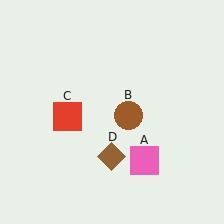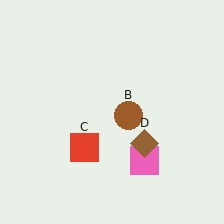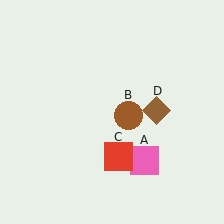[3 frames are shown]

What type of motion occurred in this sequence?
The red square (object C), brown diamond (object D) rotated counterclockwise around the center of the scene.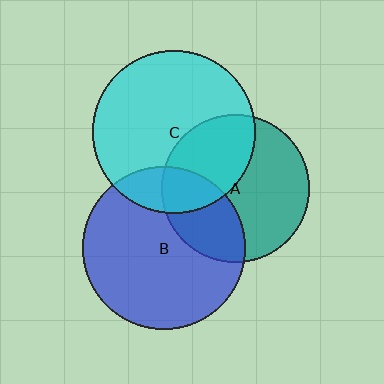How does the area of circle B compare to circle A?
Approximately 1.2 times.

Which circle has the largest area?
Circle C (cyan).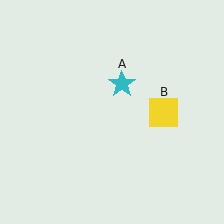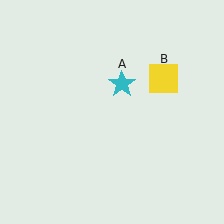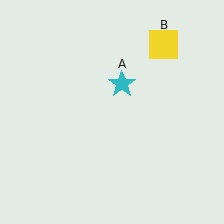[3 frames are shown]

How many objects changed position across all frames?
1 object changed position: yellow square (object B).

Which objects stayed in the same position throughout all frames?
Cyan star (object A) remained stationary.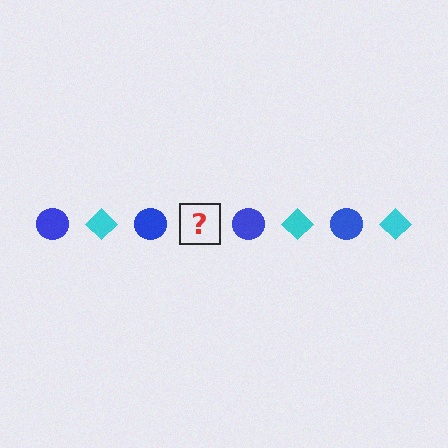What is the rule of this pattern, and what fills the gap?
The rule is that the pattern alternates between blue circle and cyan diamond. The gap should be filled with a cyan diamond.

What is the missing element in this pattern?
The missing element is a cyan diamond.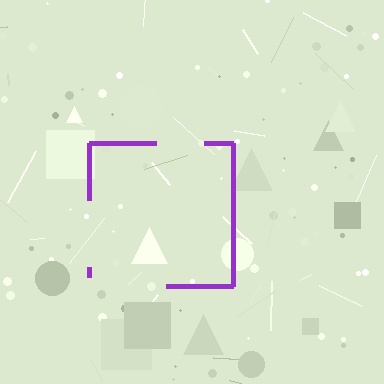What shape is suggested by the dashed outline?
The dashed outline suggests a square.